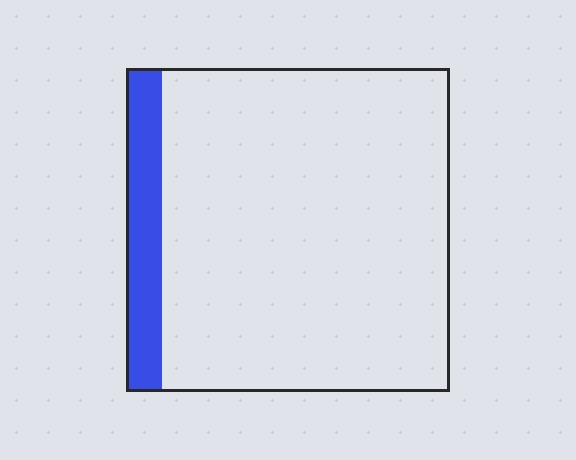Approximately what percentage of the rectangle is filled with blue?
Approximately 10%.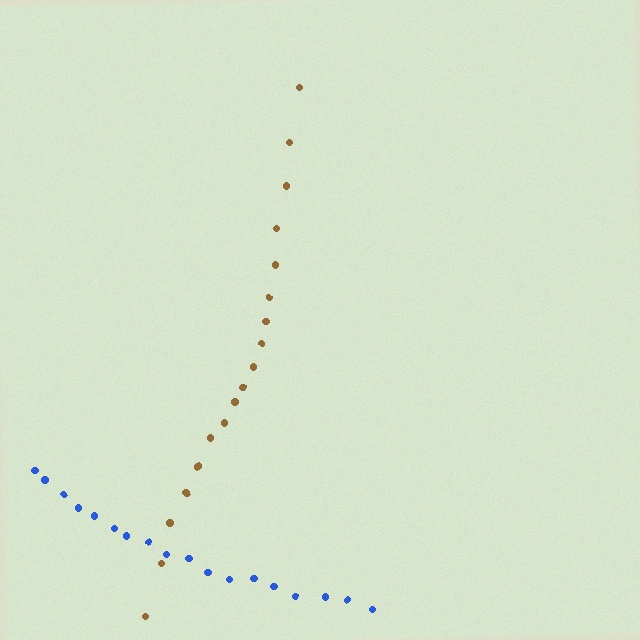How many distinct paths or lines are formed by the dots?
There are 2 distinct paths.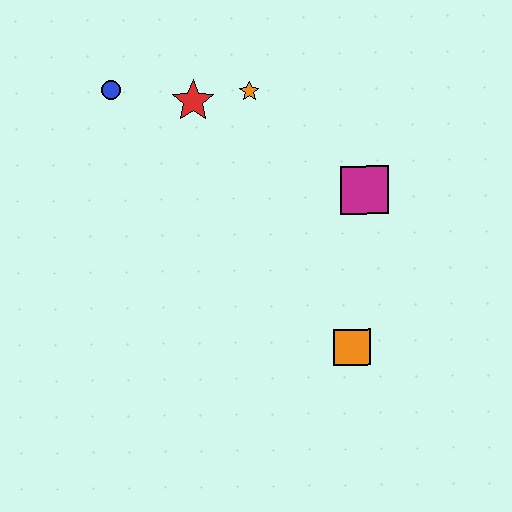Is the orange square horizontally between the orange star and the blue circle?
No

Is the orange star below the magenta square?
No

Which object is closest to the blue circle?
The red star is closest to the blue circle.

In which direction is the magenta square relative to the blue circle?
The magenta square is to the right of the blue circle.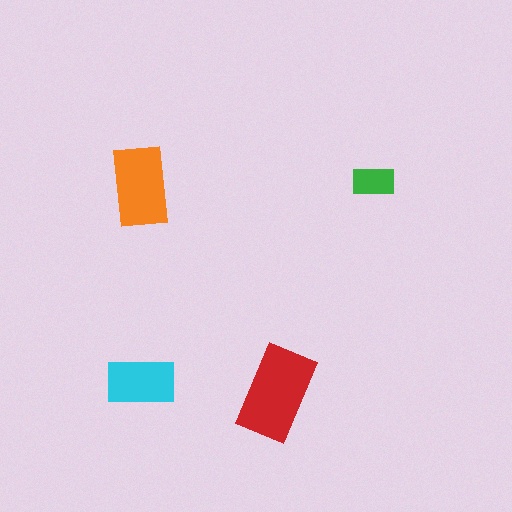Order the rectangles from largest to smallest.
the red one, the orange one, the cyan one, the green one.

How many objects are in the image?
There are 4 objects in the image.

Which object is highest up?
The green rectangle is topmost.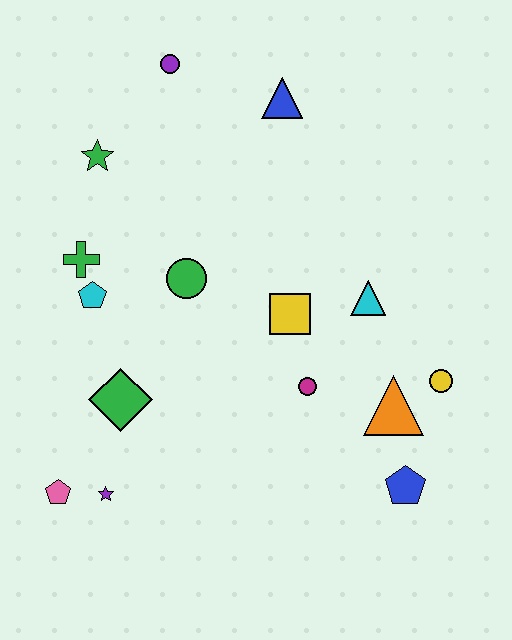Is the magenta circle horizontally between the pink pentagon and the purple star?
No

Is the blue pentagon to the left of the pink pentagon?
No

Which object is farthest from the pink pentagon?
The blue triangle is farthest from the pink pentagon.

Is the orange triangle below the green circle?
Yes